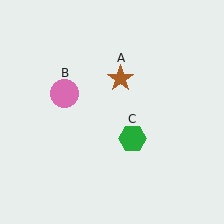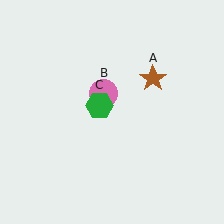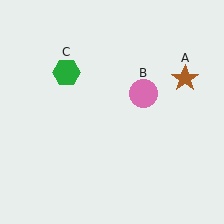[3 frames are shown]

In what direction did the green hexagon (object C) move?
The green hexagon (object C) moved up and to the left.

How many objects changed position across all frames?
3 objects changed position: brown star (object A), pink circle (object B), green hexagon (object C).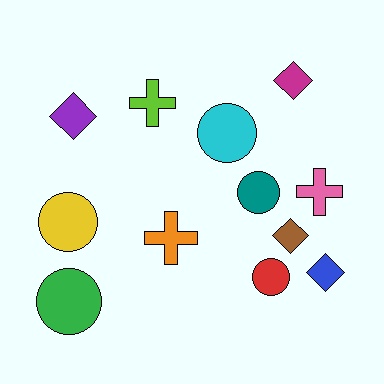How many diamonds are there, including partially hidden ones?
There are 4 diamonds.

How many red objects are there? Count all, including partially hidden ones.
There is 1 red object.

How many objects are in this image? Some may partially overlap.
There are 12 objects.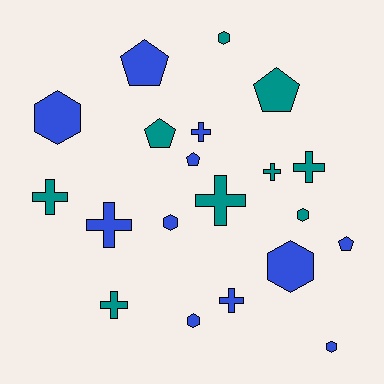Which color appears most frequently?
Blue, with 11 objects.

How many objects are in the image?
There are 20 objects.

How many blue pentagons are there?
There are 3 blue pentagons.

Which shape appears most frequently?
Cross, with 8 objects.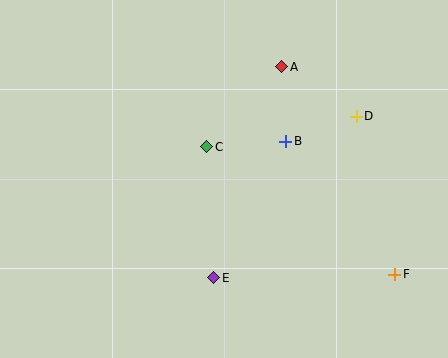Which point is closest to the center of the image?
Point C at (207, 147) is closest to the center.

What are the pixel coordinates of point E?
Point E is at (214, 278).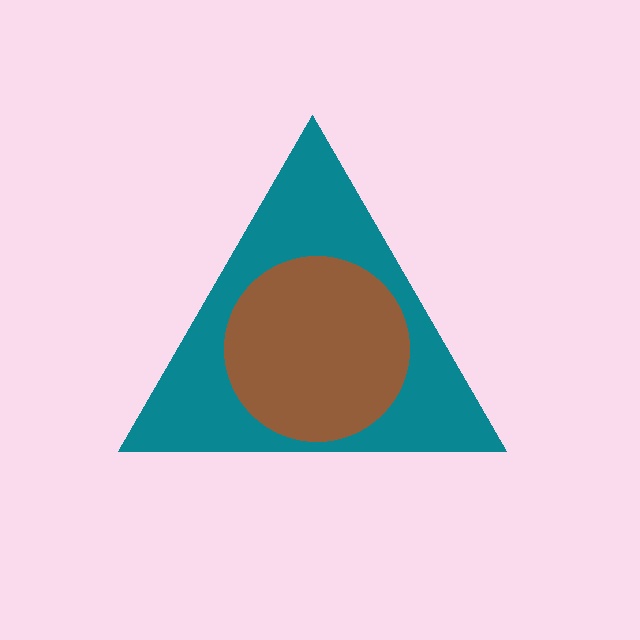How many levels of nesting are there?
2.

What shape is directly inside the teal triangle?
The brown circle.